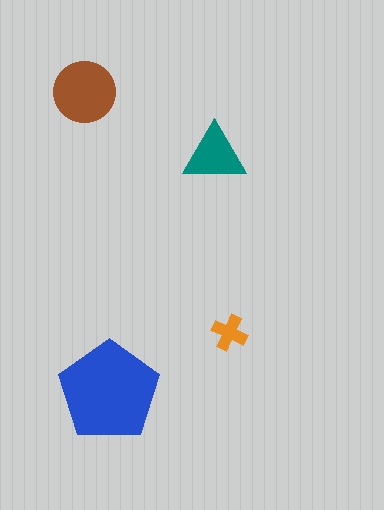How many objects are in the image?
There are 4 objects in the image.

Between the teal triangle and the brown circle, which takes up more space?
The brown circle.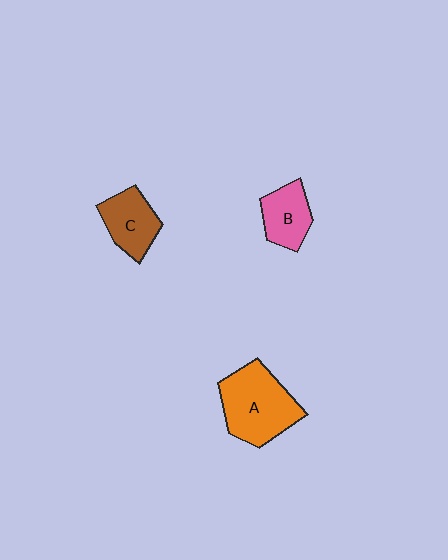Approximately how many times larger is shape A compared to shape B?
Approximately 1.8 times.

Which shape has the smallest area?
Shape B (pink).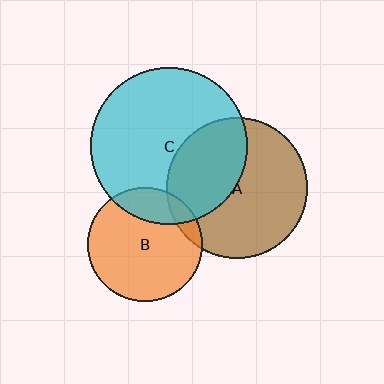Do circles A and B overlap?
Yes.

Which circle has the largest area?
Circle C (cyan).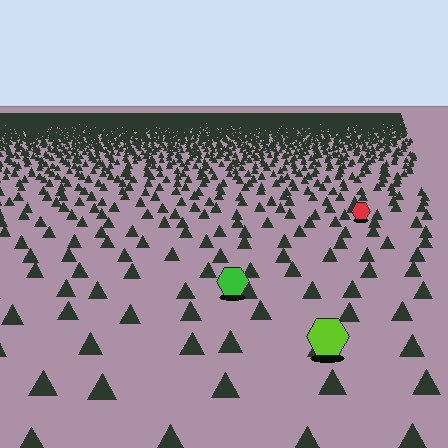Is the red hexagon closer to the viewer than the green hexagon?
No. The green hexagon is closer — you can tell from the texture gradient: the ground texture is coarser near it.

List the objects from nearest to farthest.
From nearest to farthest: the lime hexagon, the green hexagon, the red hexagon.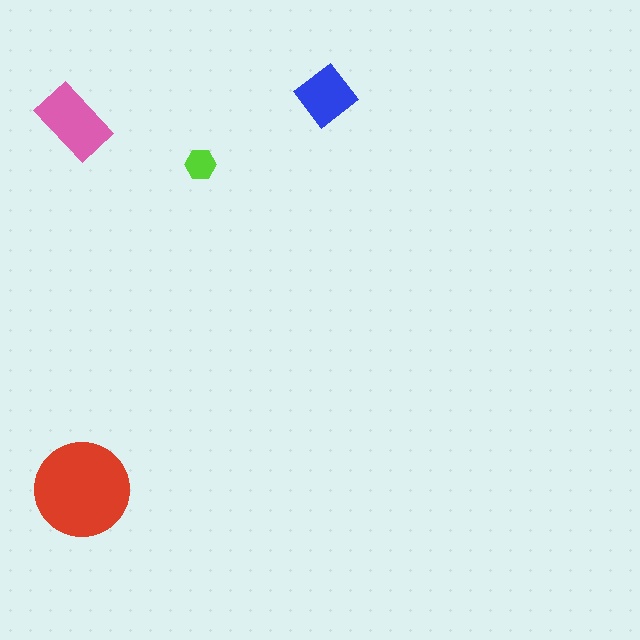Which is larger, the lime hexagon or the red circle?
The red circle.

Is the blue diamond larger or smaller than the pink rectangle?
Smaller.